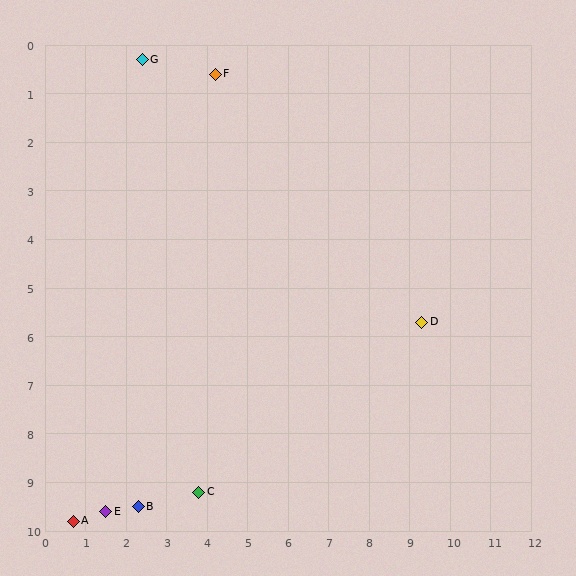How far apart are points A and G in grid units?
Points A and G are about 9.7 grid units apart.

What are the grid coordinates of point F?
Point F is at approximately (4.2, 0.6).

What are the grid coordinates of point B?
Point B is at approximately (2.3, 9.5).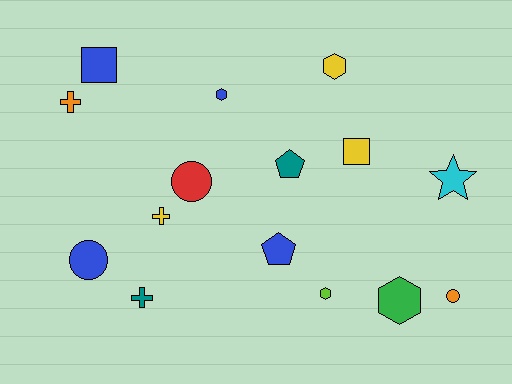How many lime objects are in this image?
There is 1 lime object.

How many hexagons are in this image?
There are 4 hexagons.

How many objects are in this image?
There are 15 objects.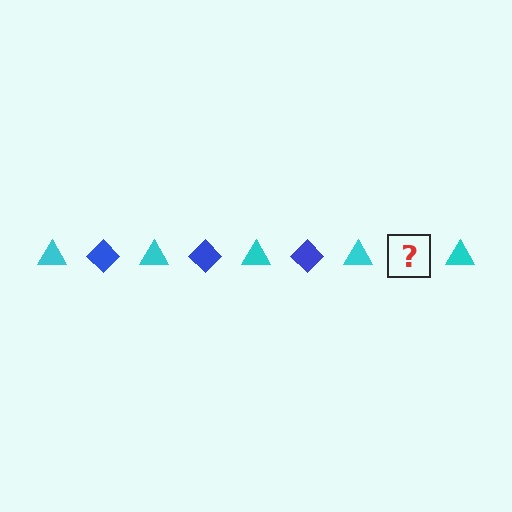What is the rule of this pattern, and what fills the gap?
The rule is that the pattern alternates between cyan triangle and blue diamond. The gap should be filled with a blue diamond.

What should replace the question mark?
The question mark should be replaced with a blue diamond.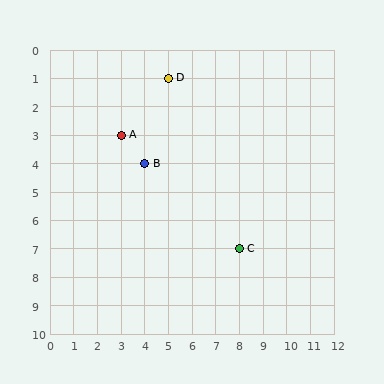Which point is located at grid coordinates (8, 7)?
Point C is at (8, 7).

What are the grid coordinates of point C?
Point C is at grid coordinates (8, 7).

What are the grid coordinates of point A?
Point A is at grid coordinates (3, 3).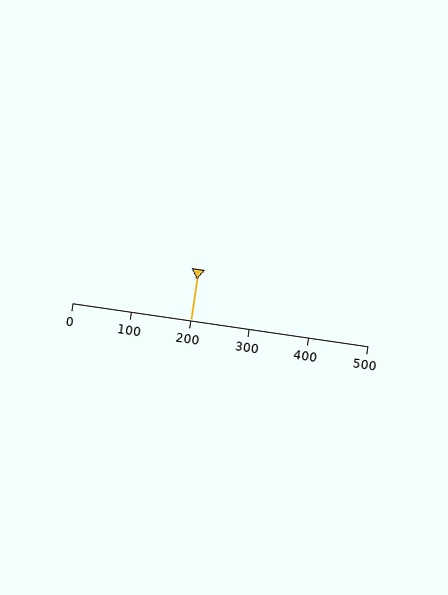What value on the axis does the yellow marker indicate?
The marker indicates approximately 200.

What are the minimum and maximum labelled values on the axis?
The axis runs from 0 to 500.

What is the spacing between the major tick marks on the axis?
The major ticks are spaced 100 apart.